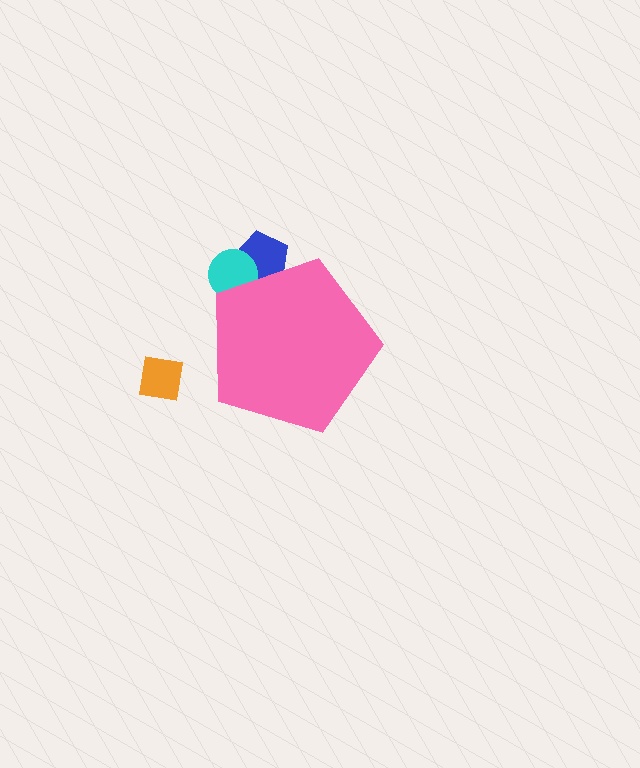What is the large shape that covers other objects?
A pink pentagon.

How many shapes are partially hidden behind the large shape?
2 shapes are partially hidden.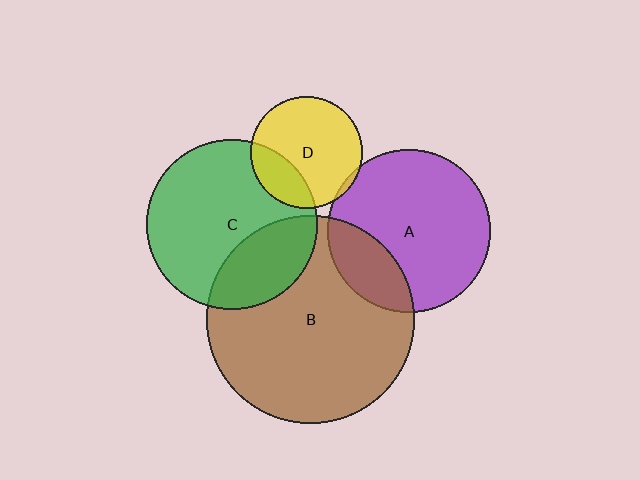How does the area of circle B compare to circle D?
Approximately 3.5 times.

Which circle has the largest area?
Circle B (brown).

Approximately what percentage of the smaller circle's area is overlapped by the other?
Approximately 25%.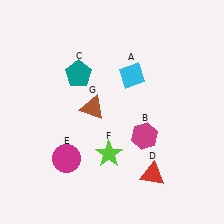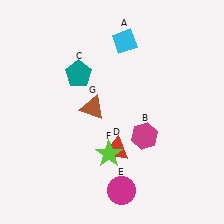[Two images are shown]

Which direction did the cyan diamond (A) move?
The cyan diamond (A) moved up.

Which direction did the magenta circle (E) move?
The magenta circle (E) moved right.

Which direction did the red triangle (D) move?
The red triangle (D) moved left.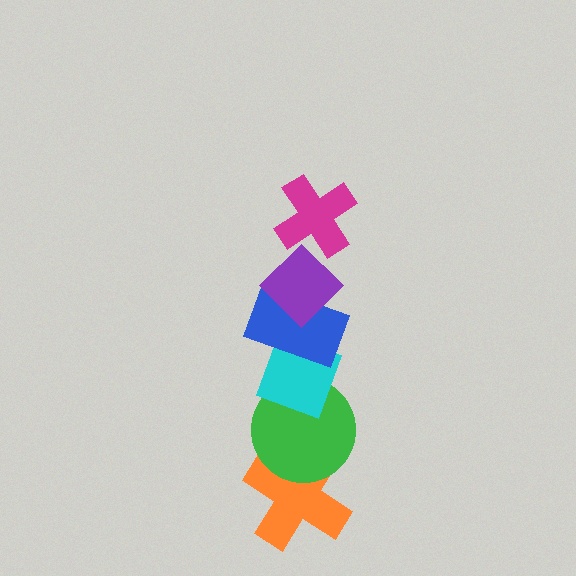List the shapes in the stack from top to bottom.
From top to bottom: the magenta cross, the purple diamond, the blue rectangle, the cyan diamond, the green circle, the orange cross.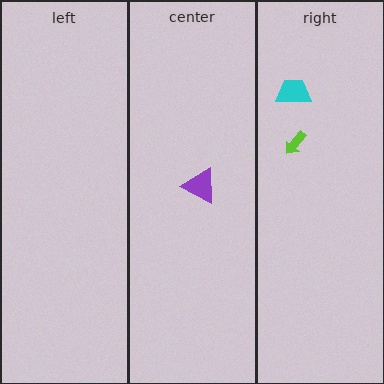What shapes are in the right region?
The lime arrow, the cyan trapezoid.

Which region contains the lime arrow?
The right region.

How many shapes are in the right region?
2.